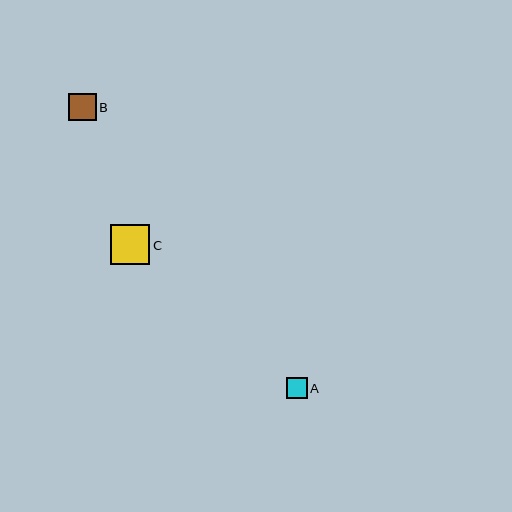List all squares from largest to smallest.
From largest to smallest: C, B, A.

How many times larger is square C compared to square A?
Square C is approximately 1.9 times the size of square A.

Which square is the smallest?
Square A is the smallest with a size of approximately 21 pixels.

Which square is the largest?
Square C is the largest with a size of approximately 39 pixels.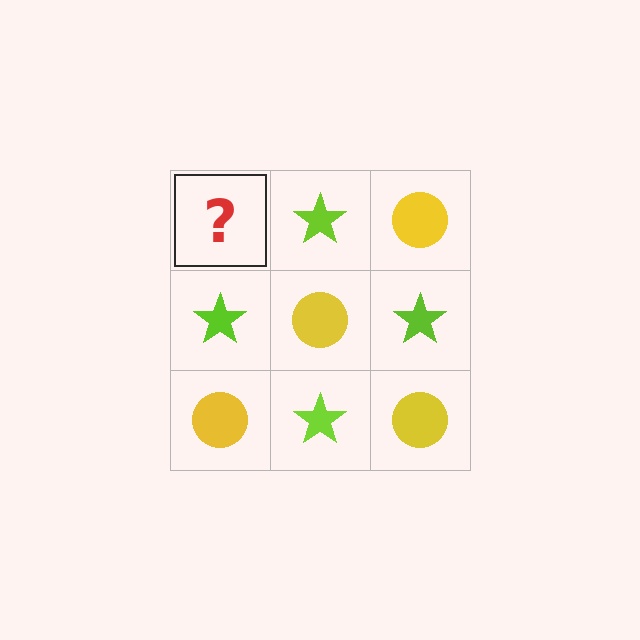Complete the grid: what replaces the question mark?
The question mark should be replaced with a yellow circle.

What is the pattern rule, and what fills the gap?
The rule is that it alternates yellow circle and lime star in a checkerboard pattern. The gap should be filled with a yellow circle.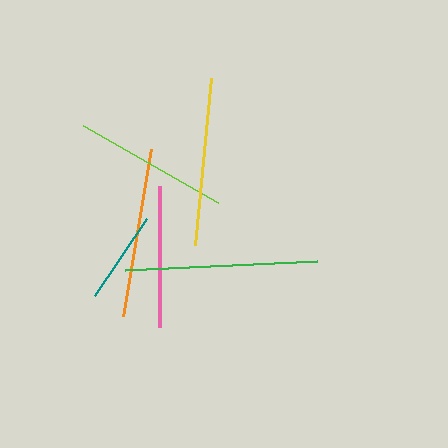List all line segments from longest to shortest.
From longest to shortest: green, orange, yellow, lime, pink, teal.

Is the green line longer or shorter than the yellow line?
The green line is longer than the yellow line.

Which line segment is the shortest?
The teal line is the shortest at approximately 93 pixels.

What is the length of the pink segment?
The pink segment is approximately 141 pixels long.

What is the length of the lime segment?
The lime segment is approximately 155 pixels long.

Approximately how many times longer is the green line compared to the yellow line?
The green line is approximately 1.1 times the length of the yellow line.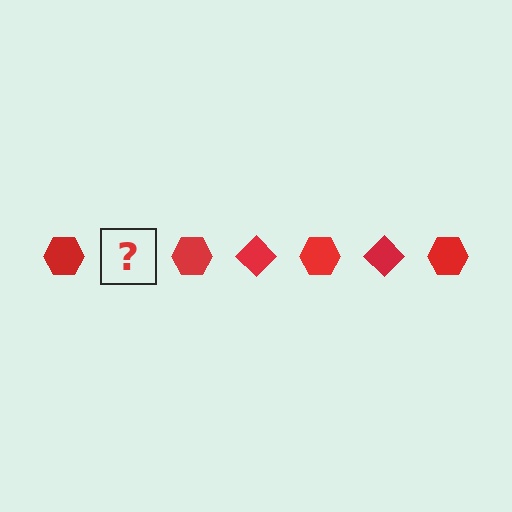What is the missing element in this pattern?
The missing element is a red diamond.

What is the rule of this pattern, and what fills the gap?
The rule is that the pattern cycles through hexagon, diamond shapes in red. The gap should be filled with a red diamond.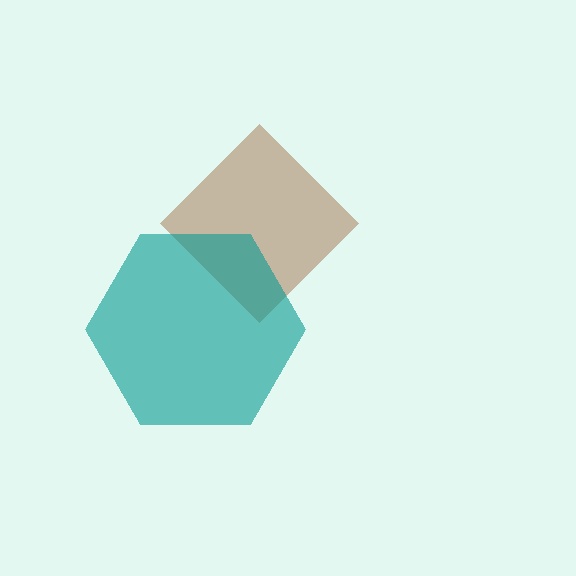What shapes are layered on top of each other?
The layered shapes are: a brown diamond, a teal hexagon.